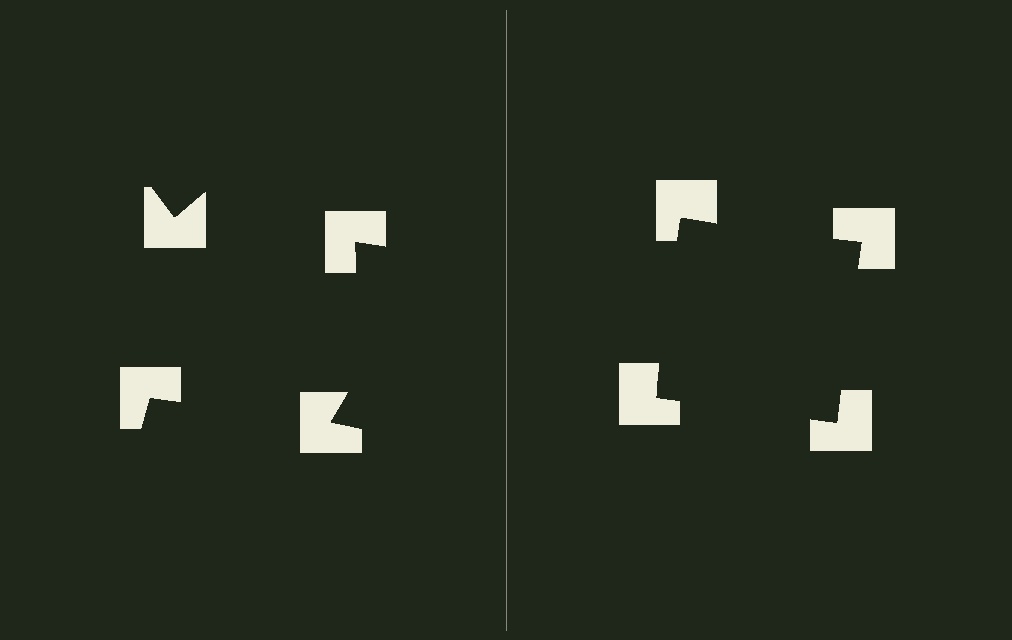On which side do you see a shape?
An illusory square appears on the right side. On the left side the wedge cuts are rotated, so no coherent shape forms.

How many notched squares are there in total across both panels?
8 — 4 on each side.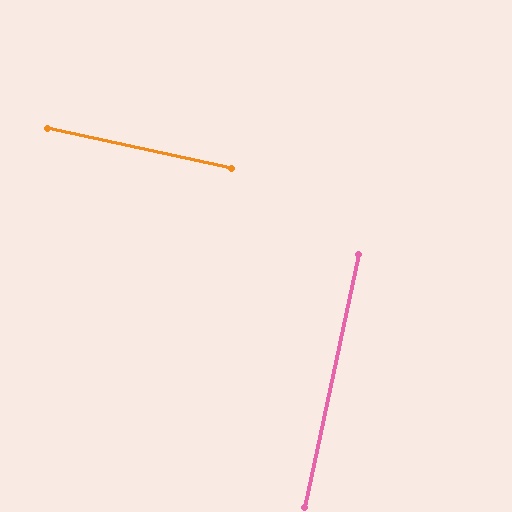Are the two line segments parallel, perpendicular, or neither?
Perpendicular — they meet at approximately 90°.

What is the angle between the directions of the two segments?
Approximately 90 degrees.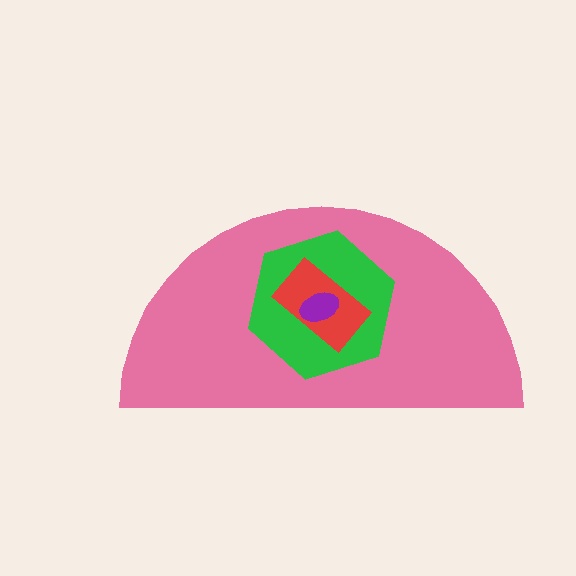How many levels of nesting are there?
4.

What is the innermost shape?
The purple ellipse.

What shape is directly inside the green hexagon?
The red rectangle.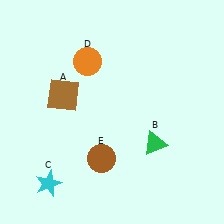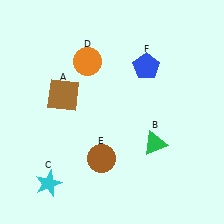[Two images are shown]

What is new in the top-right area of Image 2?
A blue pentagon (F) was added in the top-right area of Image 2.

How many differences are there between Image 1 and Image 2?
There is 1 difference between the two images.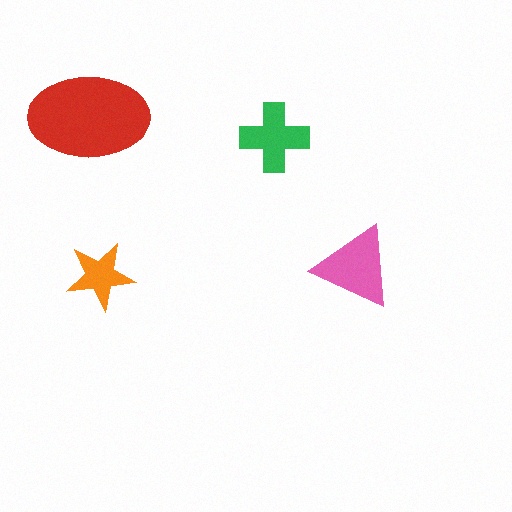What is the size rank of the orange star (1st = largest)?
4th.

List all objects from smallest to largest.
The orange star, the green cross, the pink triangle, the red ellipse.